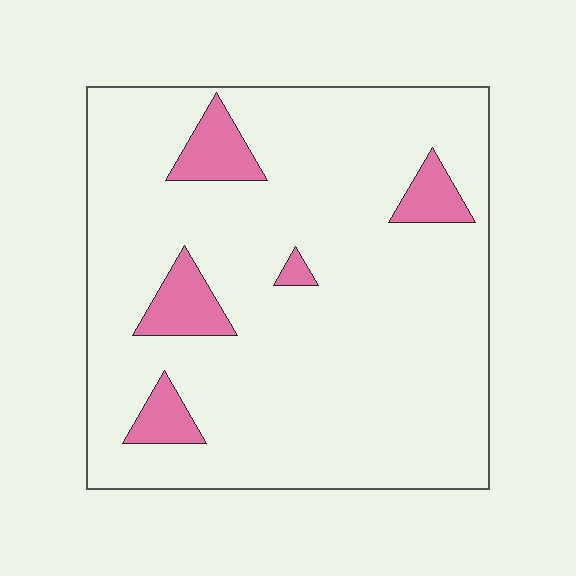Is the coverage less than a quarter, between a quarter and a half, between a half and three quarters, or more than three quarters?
Less than a quarter.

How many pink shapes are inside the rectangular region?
5.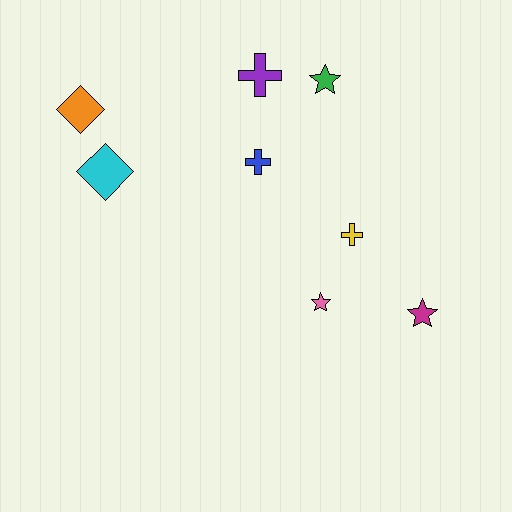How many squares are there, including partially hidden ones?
There are no squares.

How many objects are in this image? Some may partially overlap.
There are 8 objects.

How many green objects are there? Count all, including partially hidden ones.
There is 1 green object.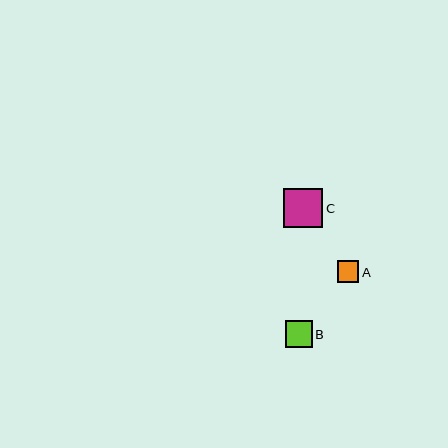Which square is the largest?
Square C is the largest with a size of approximately 39 pixels.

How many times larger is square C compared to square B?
Square C is approximately 1.5 times the size of square B.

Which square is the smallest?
Square A is the smallest with a size of approximately 22 pixels.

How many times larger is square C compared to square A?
Square C is approximately 1.8 times the size of square A.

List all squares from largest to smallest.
From largest to smallest: C, B, A.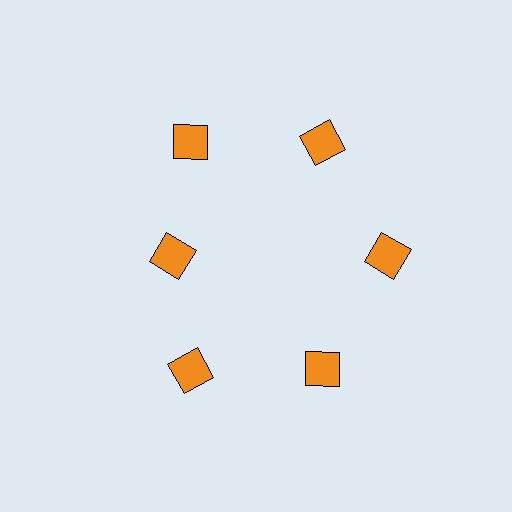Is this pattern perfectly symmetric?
No. The 6 orange diamonds are arranged in a ring, but one element near the 9 o'clock position is pulled inward toward the center, breaking the 6-fold rotational symmetry.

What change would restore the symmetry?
The symmetry would be restored by moving it outward, back onto the ring so that all 6 diamonds sit at equal angles and equal distance from the center.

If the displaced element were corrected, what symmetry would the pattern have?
It would have 6-fold rotational symmetry — the pattern would map onto itself every 60 degrees.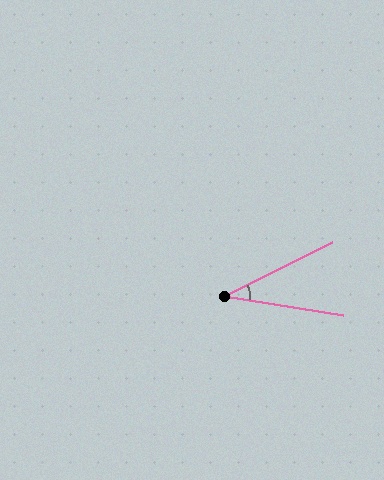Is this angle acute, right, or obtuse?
It is acute.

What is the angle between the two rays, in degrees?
Approximately 36 degrees.